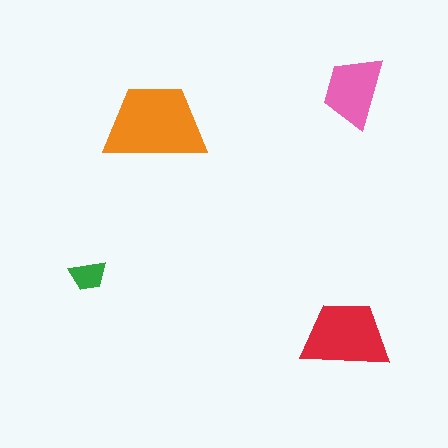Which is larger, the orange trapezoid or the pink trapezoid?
The orange one.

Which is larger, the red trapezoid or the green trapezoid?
The red one.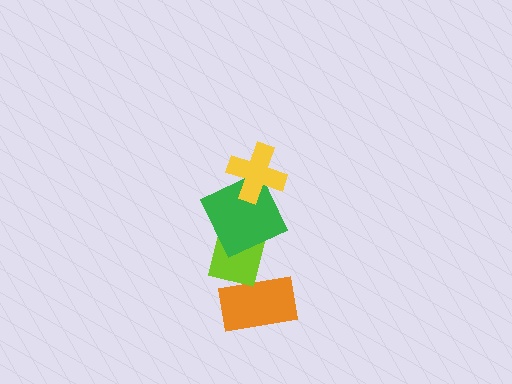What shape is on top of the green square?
The yellow cross is on top of the green square.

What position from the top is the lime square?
The lime square is 3rd from the top.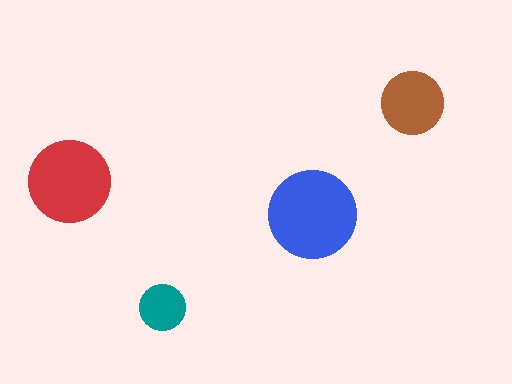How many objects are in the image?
There are 4 objects in the image.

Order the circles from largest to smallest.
the blue one, the red one, the brown one, the teal one.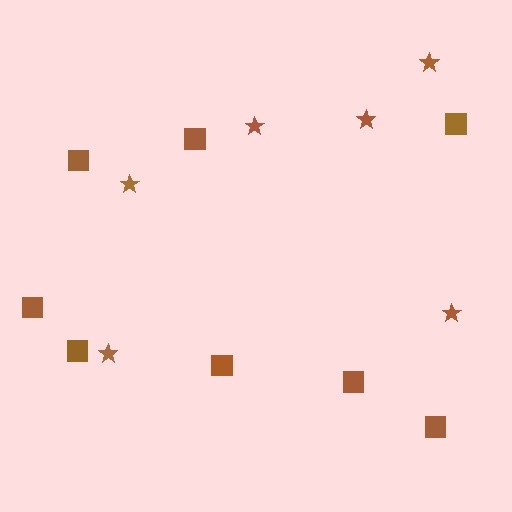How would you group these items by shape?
There are 2 groups: one group of squares (8) and one group of stars (6).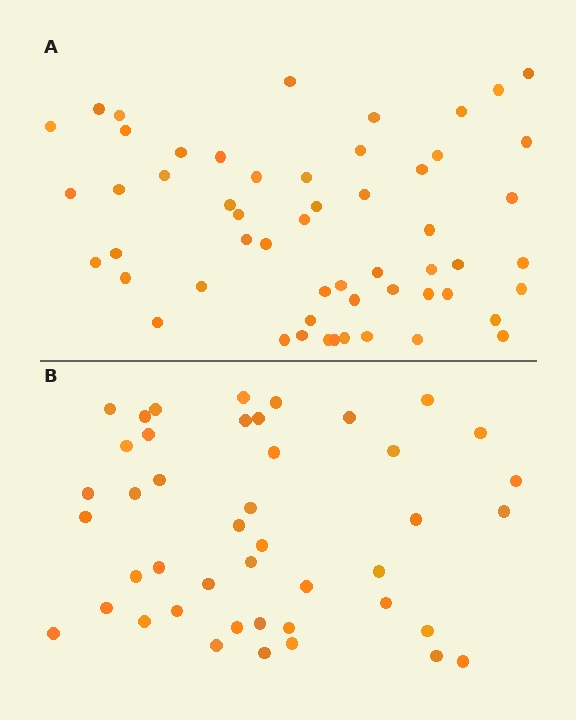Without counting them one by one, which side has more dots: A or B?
Region A (the top region) has more dots.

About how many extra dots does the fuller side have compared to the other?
Region A has roughly 12 or so more dots than region B.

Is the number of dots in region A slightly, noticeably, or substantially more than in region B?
Region A has noticeably more, but not dramatically so. The ratio is roughly 1.2 to 1.